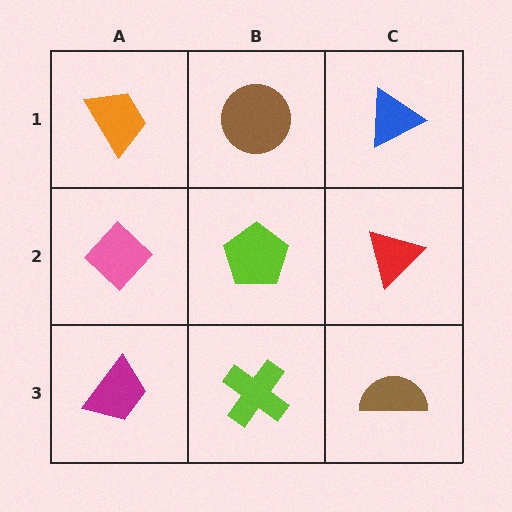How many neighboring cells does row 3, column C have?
2.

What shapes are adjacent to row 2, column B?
A brown circle (row 1, column B), a lime cross (row 3, column B), a pink diamond (row 2, column A), a red triangle (row 2, column C).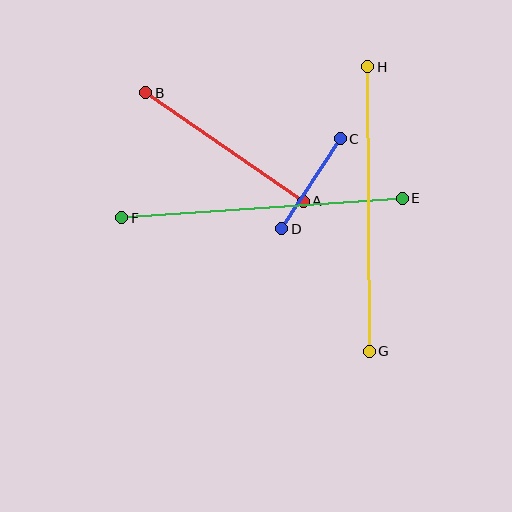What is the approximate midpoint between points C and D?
The midpoint is at approximately (311, 184) pixels.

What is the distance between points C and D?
The distance is approximately 107 pixels.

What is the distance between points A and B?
The distance is approximately 191 pixels.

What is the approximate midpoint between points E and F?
The midpoint is at approximately (262, 208) pixels.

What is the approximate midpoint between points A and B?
The midpoint is at approximately (225, 147) pixels.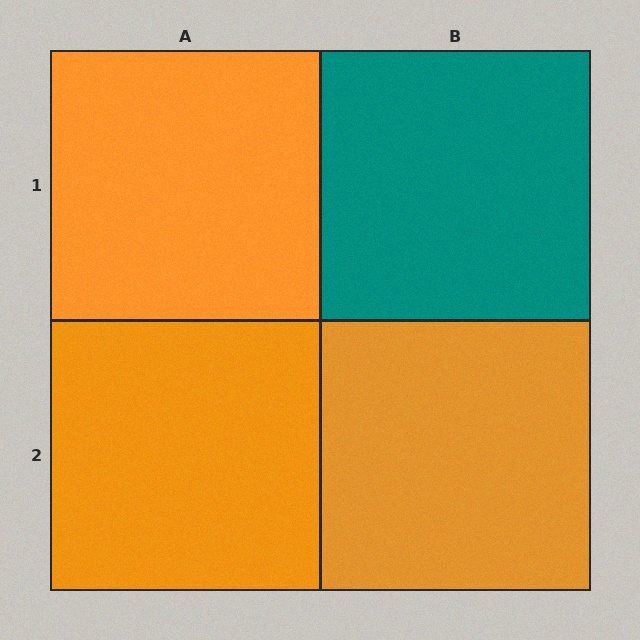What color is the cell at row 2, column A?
Orange.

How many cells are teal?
1 cell is teal.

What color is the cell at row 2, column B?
Orange.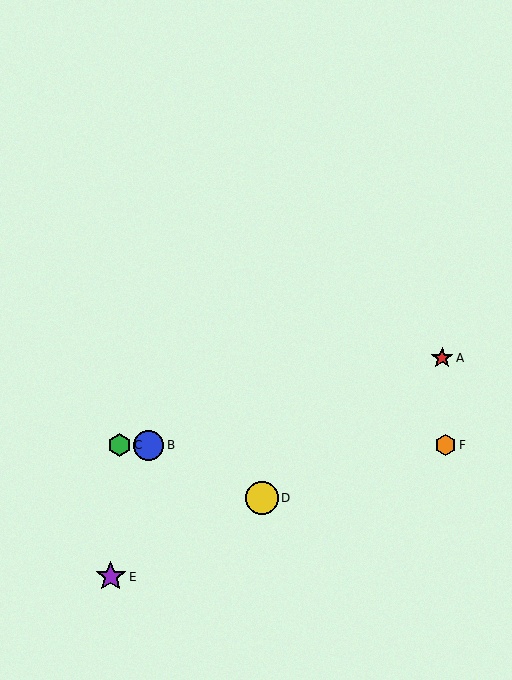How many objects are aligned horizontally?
3 objects (B, C, F) are aligned horizontally.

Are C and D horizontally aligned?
No, C is at y≈445 and D is at y≈498.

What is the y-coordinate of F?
Object F is at y≈445.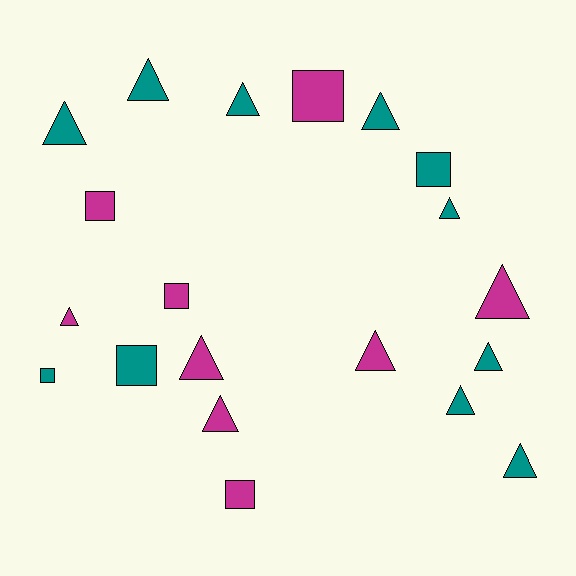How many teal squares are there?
There are 3 teal squares.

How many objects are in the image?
There are 20 objects.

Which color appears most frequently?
Teal, with 11 objects.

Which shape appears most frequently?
Triangle, with 13 objects.